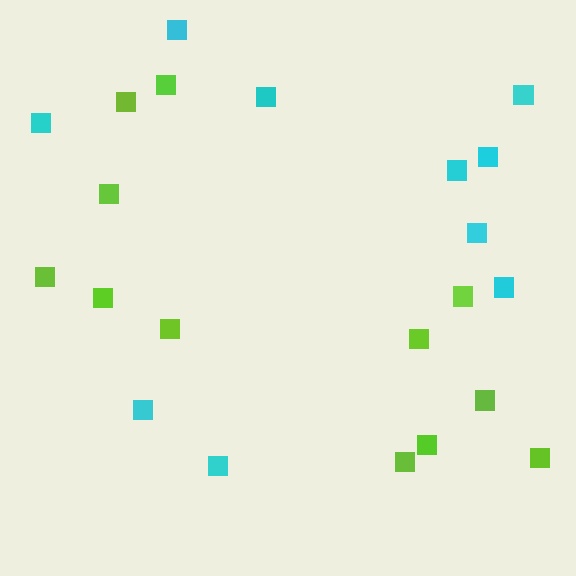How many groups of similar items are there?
There are 2 groups: one group of cyan squares (10) and one group of lime squares (12).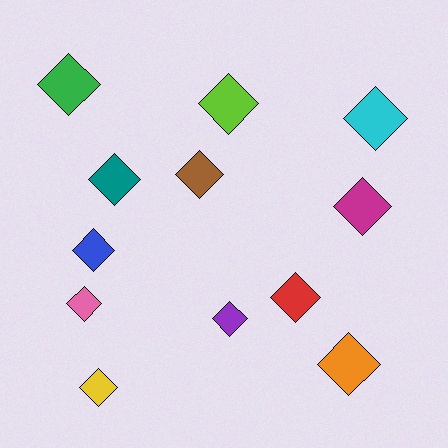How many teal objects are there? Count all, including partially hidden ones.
There is 1 teal object.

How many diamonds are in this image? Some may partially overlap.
There are 12 diamonds.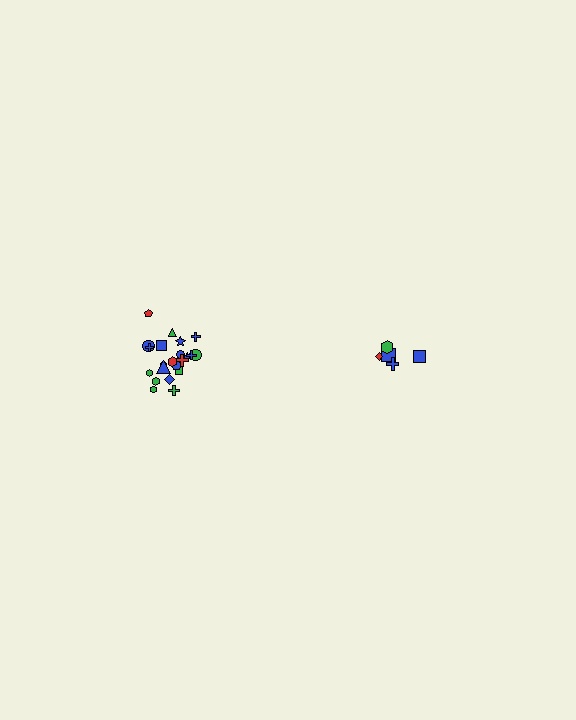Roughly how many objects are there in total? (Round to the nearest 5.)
Roughly 30 objects in total.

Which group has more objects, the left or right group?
The left group.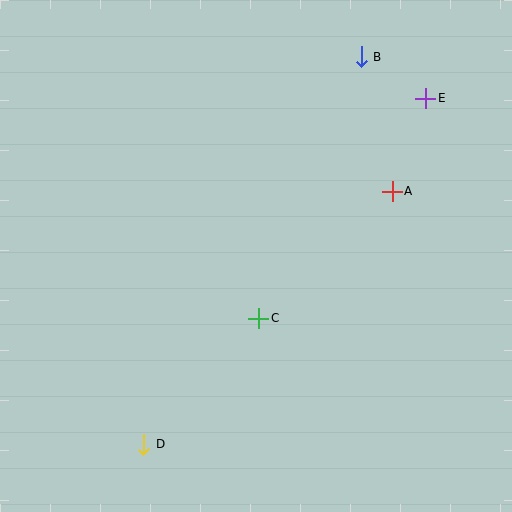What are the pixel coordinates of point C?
Point C is at (259, 318).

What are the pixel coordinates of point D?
Point D is at (144, 444).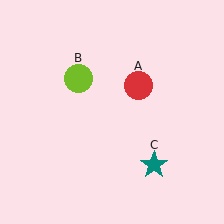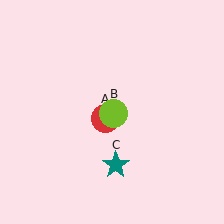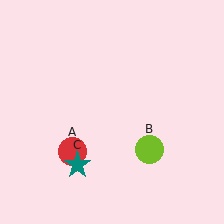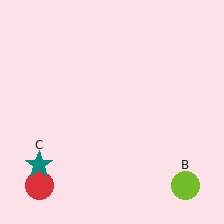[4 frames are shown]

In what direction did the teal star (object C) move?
The teal star (object C) moved left.